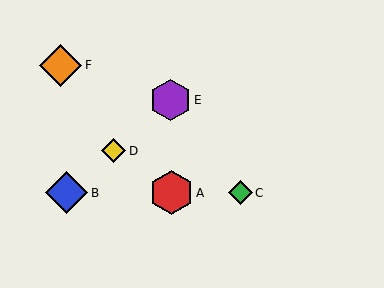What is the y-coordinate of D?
Object D is at y≈151.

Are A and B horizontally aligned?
Yes, both are at y≈193.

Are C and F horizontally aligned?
No, C is at y≈193 and F is at y≈65.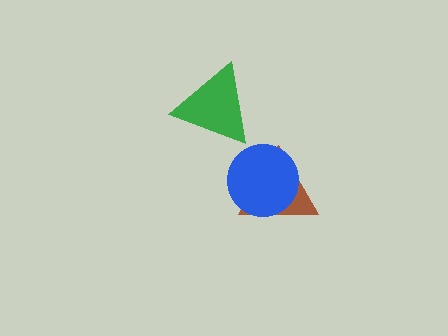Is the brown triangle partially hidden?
Yes, it is partially covered by another shape.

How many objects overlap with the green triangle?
0 objects overlap with the green triangle.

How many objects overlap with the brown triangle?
1 object overlaps with the brown triangle.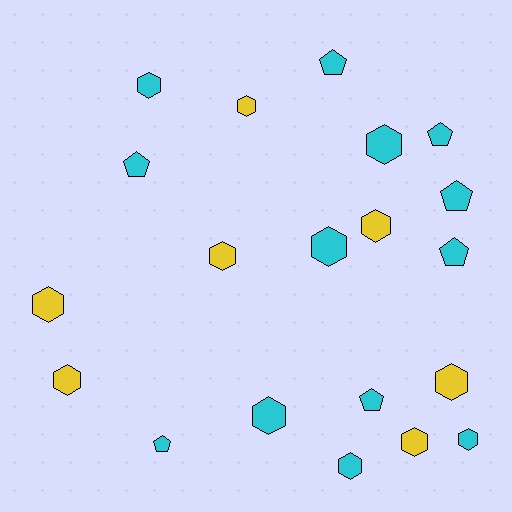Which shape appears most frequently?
Hexagon, with 13 objects.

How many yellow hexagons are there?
There are 7 yellow hexagons.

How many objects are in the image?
There are 20 objects.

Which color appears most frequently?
Cyan, with 13 objects.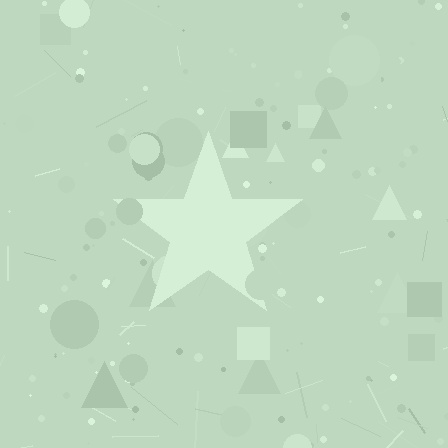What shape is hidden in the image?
A star is hidden in the image.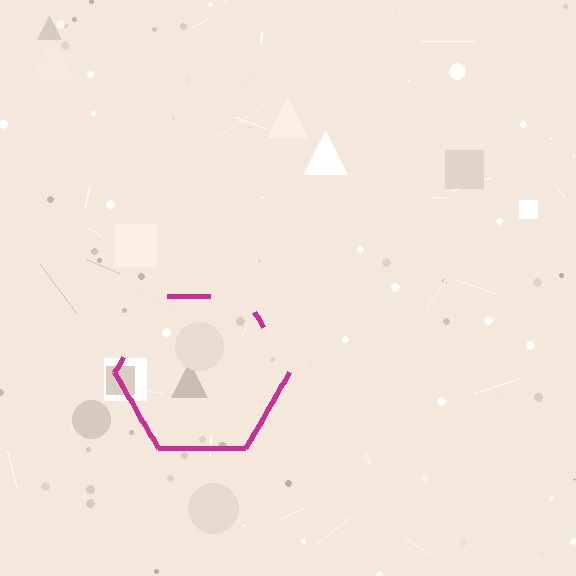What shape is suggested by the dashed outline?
The dashed outline suggests a hexagon.